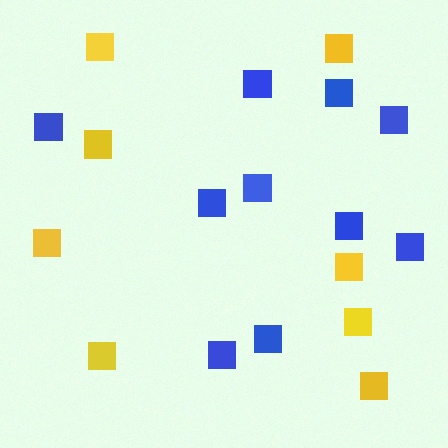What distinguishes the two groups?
There are 2 groups: one group of yellow squares (8) and one group of blue squares (10).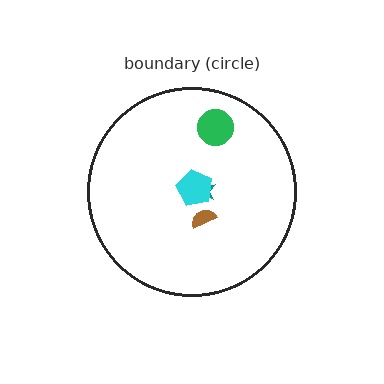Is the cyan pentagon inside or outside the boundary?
Inside.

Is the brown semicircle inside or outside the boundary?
Inside.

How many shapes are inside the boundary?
4 inside, 0 outside.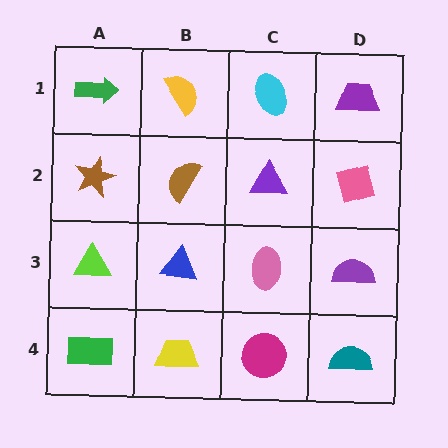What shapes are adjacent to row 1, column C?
A purple triangle (row 2, column C), a yellow semicircle (row 1, column B), a purple trapezoid (row 1, column D).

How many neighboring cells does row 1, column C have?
3.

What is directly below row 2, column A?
A lime triangle.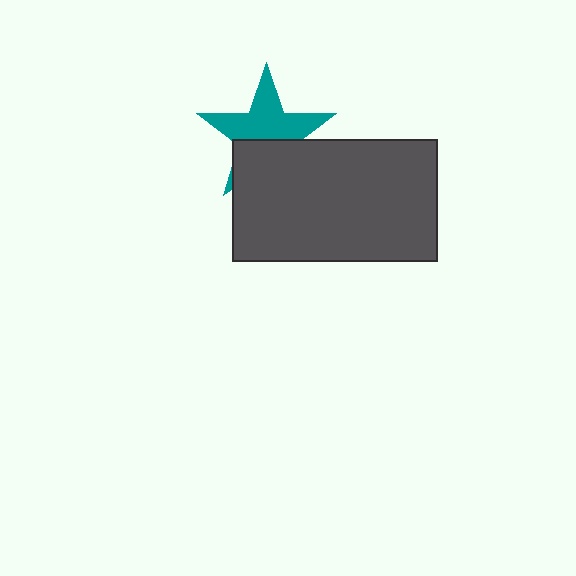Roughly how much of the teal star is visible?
About half of it is visible (roughly 59%).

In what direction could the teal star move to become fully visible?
The teal star could move up. That would shift it out from behind the dark gray rectangle entirely.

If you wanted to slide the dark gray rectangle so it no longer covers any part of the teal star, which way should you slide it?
Slide it down — that is the most direct way to separate the two shapes.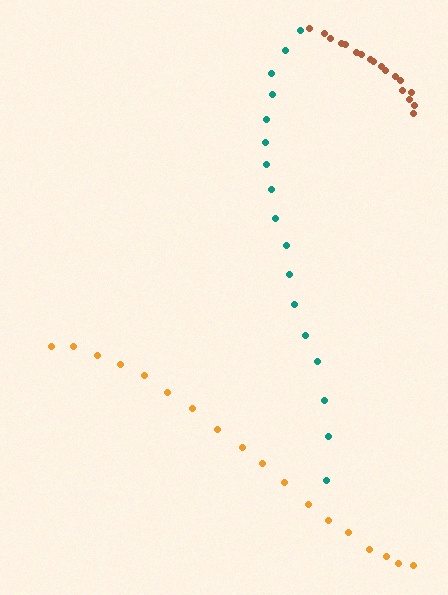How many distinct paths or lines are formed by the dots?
There are 3 distinct paths.